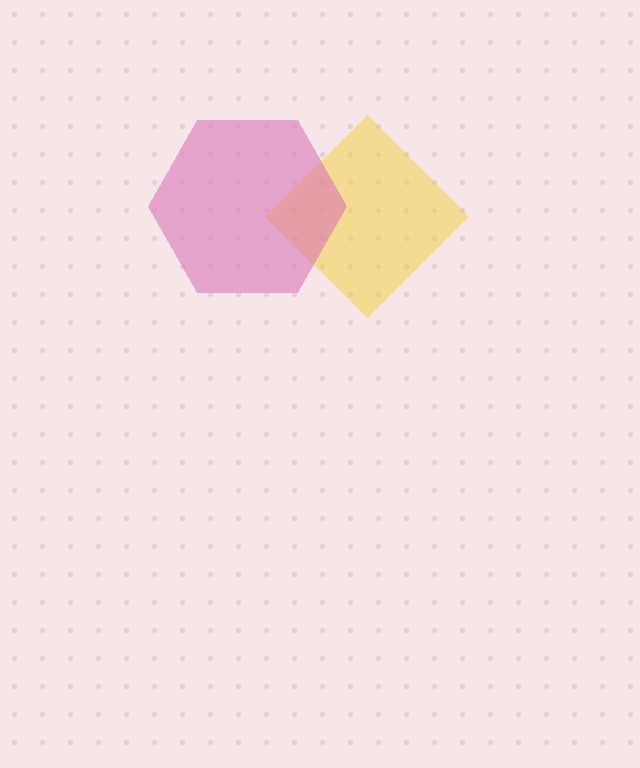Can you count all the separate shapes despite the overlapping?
Yes, there are 2 separate shapes.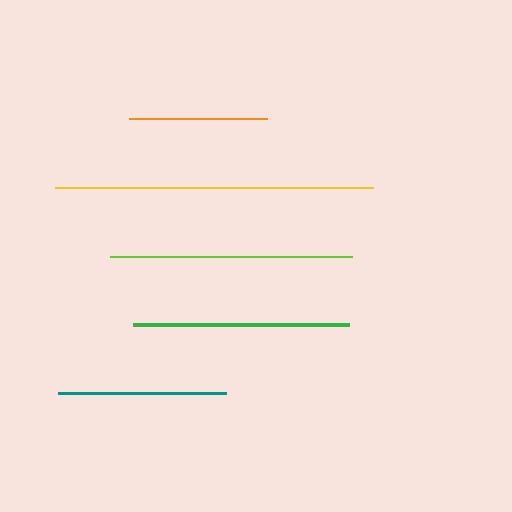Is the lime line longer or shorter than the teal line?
The lime line is longer than the teal line.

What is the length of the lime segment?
The lime segment is approximately 242 pixels long.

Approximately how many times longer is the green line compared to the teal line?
The green line is approximately 1.3 times the length of the teal line.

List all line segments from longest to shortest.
From longest to shortest: yellow, lime, green, teal, orange.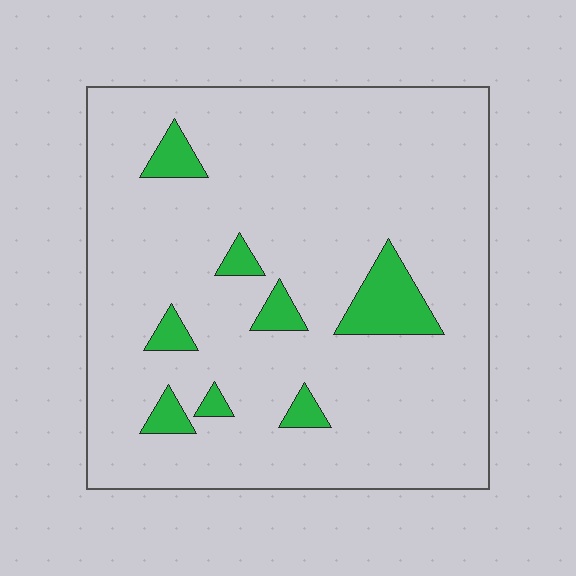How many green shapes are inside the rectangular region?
8.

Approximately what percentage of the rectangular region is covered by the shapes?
Approximately 10%.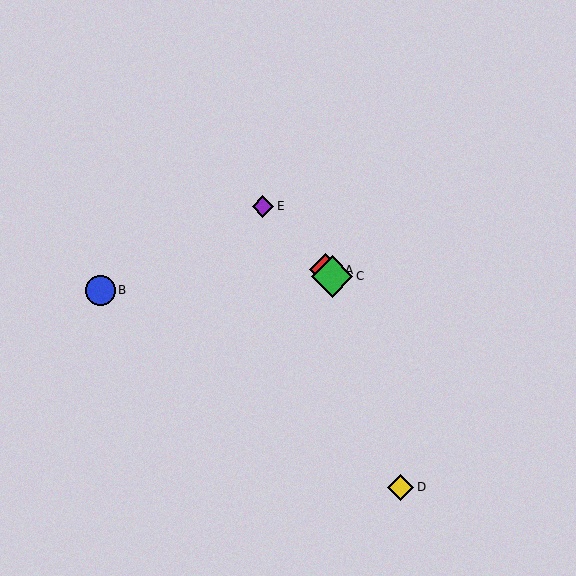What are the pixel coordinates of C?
Object C is at (332, 276).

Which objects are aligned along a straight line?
Objects A, C, E are aligned along a straight line.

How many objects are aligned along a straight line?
3 objects (A, C, E) are aligned along a straight line.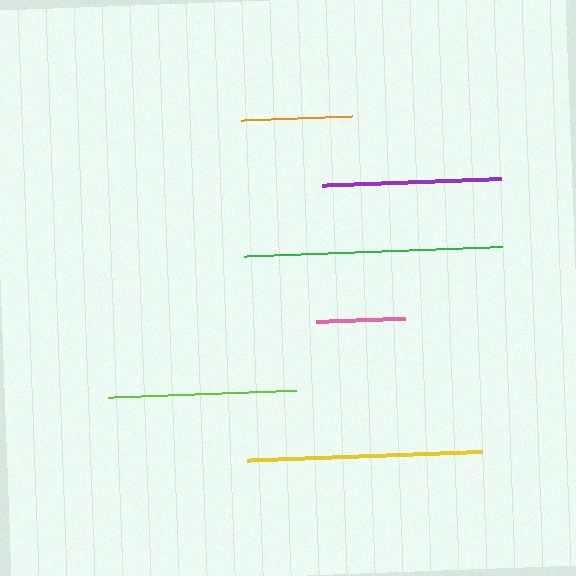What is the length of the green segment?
The green segment is approximately 258 pixels long.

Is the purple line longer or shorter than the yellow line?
The yellow line is longer than the purple line.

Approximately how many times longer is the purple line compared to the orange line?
The purple line is approximately 1.6 times the length of the orange line.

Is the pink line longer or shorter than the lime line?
The lime line is longer than the pink line.